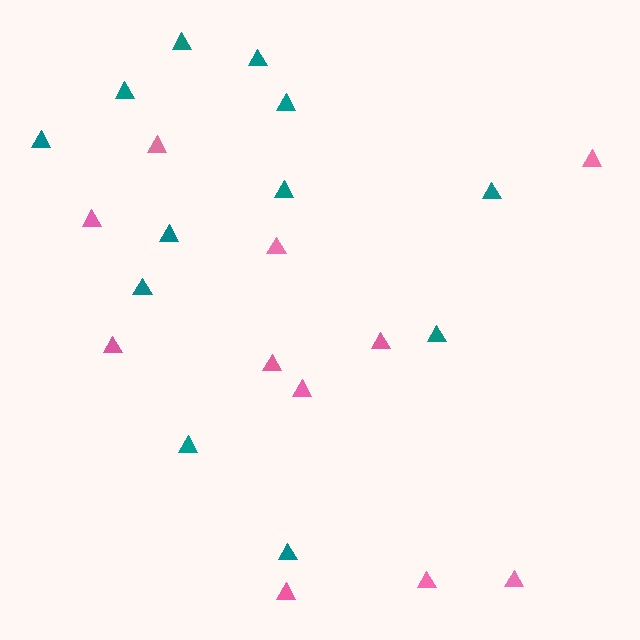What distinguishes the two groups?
There are 2 groups: one group of pink triangles (11) and one group of teal triangles (12).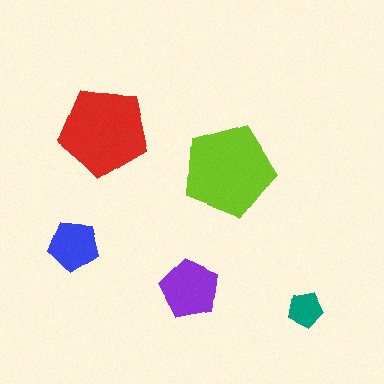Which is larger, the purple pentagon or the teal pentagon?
The purple one.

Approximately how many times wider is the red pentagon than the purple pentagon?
About 1.5 times wider.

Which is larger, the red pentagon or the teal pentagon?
The red one.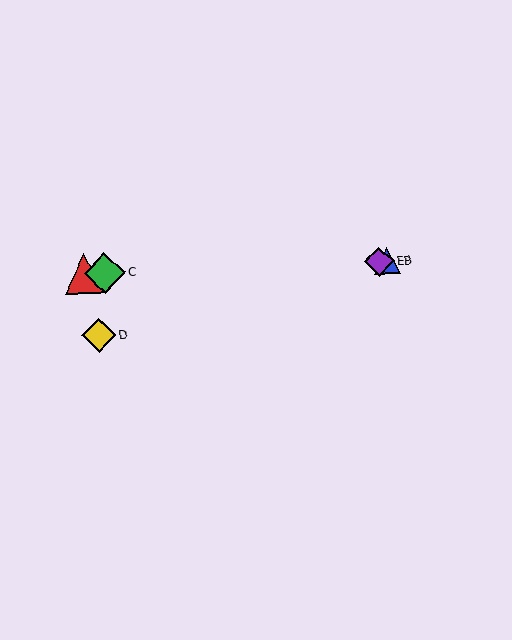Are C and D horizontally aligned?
No, C is at y≈273 and D is at y≈335.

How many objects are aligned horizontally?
4 objects (A, B, C, E) are aligned horizontally.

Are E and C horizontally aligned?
Yes, both are at y≈262.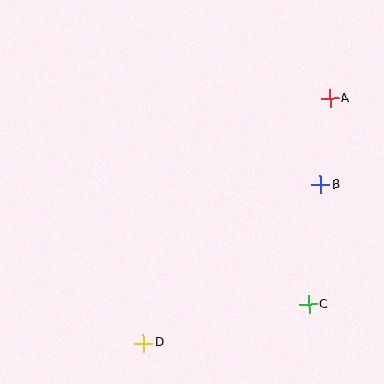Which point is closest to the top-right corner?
Point A is closest to the top-right corner.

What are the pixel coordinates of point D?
Point D is at (143, 343).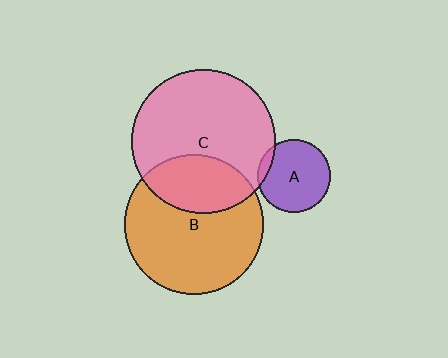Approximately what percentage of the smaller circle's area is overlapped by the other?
Approximately 10%.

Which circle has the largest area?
Circle C (pink).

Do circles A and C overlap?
Yes.